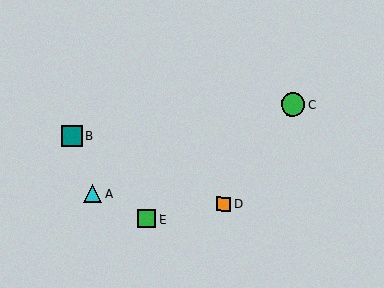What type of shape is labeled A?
Shape A is a cyan triangle.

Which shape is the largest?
The green circle (labeled C) is the largest.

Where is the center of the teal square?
The center of the teal square is at (72, 136).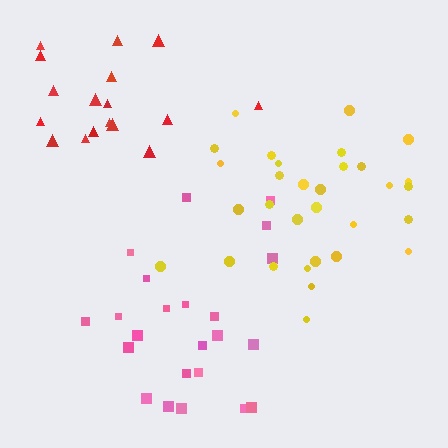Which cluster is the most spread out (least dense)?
Pink.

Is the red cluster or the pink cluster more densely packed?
Red.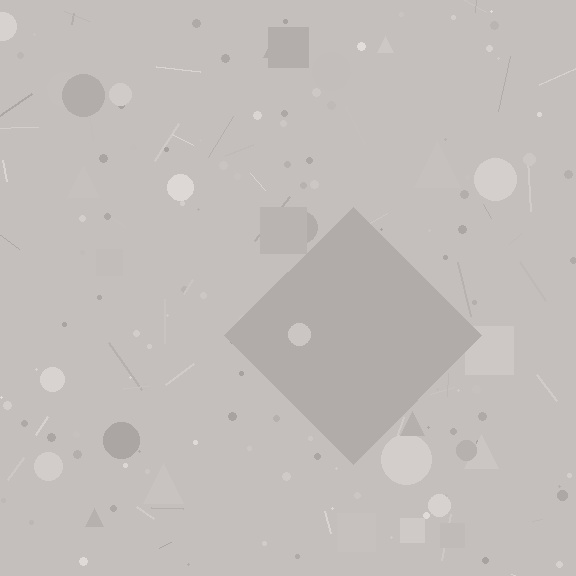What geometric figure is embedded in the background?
A diamond is embedded in the background.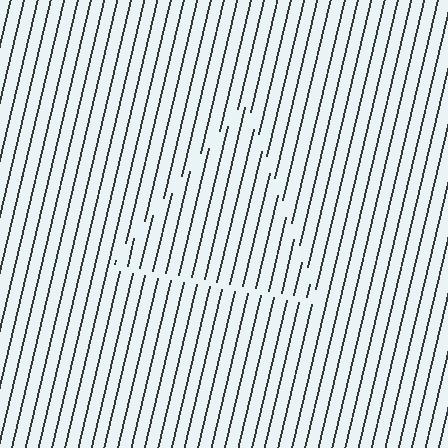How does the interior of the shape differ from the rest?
The interior of the shape contains the same grating, shifted by half a period — the contour is defined by the phase discontinuity where line-ends from the inner and outer gratings abut.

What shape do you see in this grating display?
An illusory triangle. The interior of the shape contains the same grating, shifted by half a period — the contour is defined by the phase discontinuity where line-ends from the inner and outer gratings abut.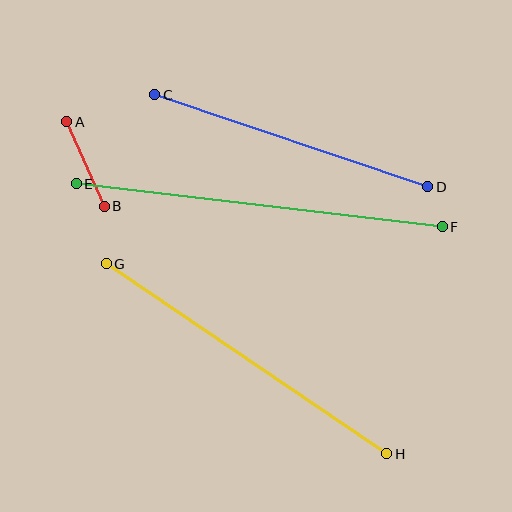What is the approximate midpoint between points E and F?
The midpoint is at approximately (259, 205) pixels.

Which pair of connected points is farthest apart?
Points E and F are farthest apart.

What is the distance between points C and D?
The distance is approximately 288 pixels.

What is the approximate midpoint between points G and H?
The midpoint is at approximately (246, 359) pixels.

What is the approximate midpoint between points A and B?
The midpoint is at approximately (85, 164) pixels.